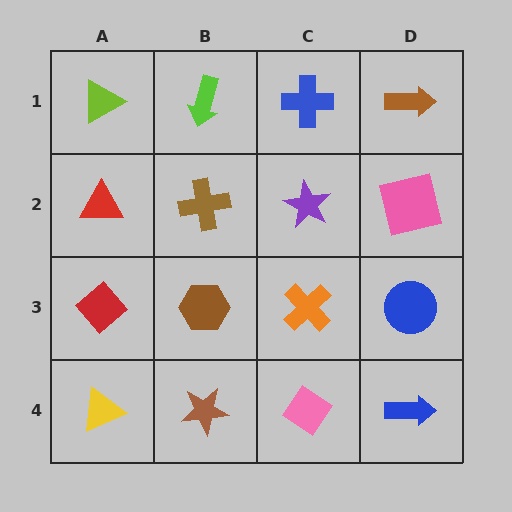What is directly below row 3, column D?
A blue arrow.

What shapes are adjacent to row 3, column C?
A purple star (row 2, column C), a pink diamond (row 4, column C), a brown hexagon (row 3, column B), a blue circle (row 3, column D).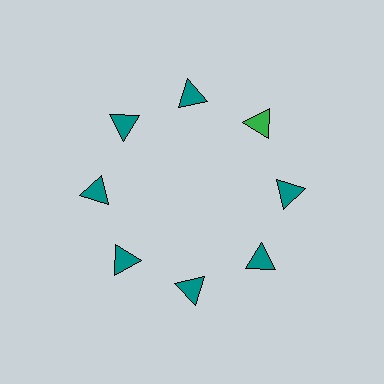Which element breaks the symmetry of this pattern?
The green triangle at roughly the 2 o'clock position breaks the symmetry. All other shapes are teal triangles.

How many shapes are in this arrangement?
There are 8 shapes arranged in a ring pattern.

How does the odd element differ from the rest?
It has a different color: green instead of teal.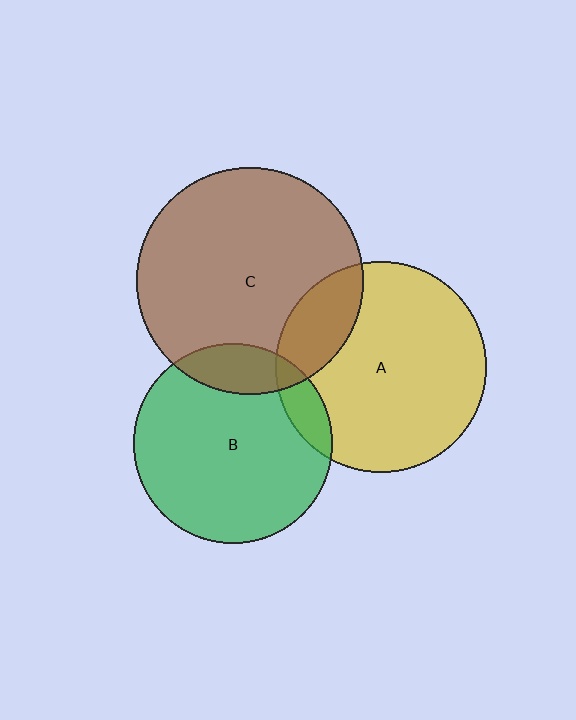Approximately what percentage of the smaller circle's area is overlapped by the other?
Approximately 20%.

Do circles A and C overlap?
Yes.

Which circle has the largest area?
Circle C (brown).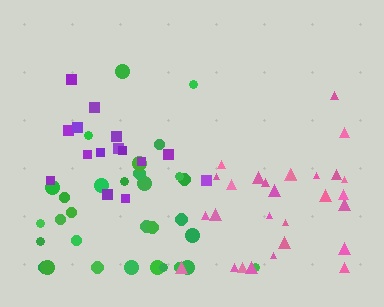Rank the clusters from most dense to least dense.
purple, green, pink.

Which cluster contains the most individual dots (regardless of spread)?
Green (32).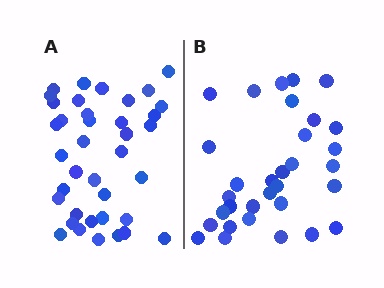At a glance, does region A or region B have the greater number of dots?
Region A (the left region) has more dots.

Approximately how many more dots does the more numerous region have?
Region A has about 6 more dots than region B.